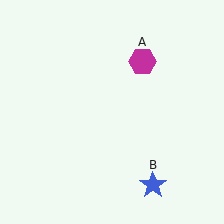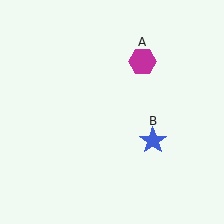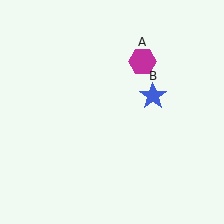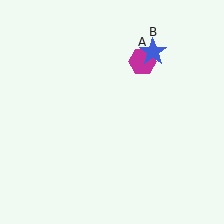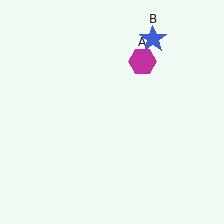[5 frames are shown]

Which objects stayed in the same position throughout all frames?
Magenta hexagon (object A) remained stationary.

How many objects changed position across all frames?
1 object changed position: blue star (object B).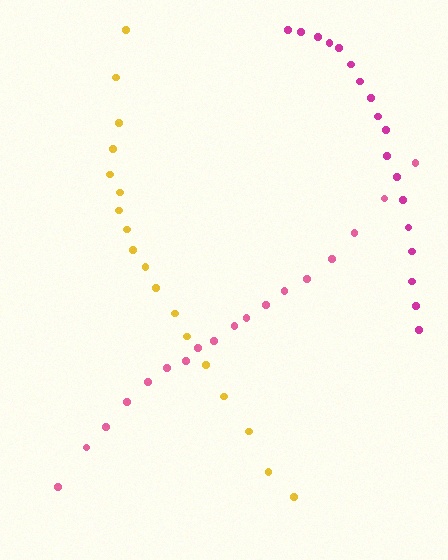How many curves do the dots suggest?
There are 3 distinct paths.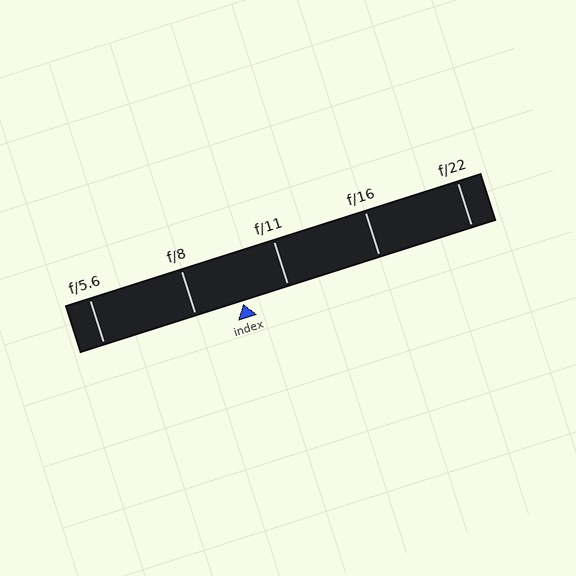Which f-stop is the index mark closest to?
The index mark is closest to f/11.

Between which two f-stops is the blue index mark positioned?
The index mark is between f/8 and f/11.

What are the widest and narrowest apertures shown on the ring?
The widest aperture shown is f/5.6 and the narrowest is f/22.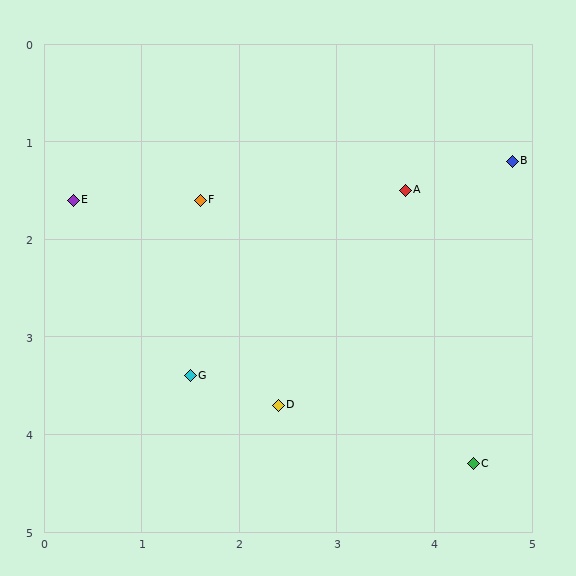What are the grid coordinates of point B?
Point B is at approximately (4.8, 1.2).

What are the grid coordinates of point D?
Point D is at approximately (2.4, 3.7).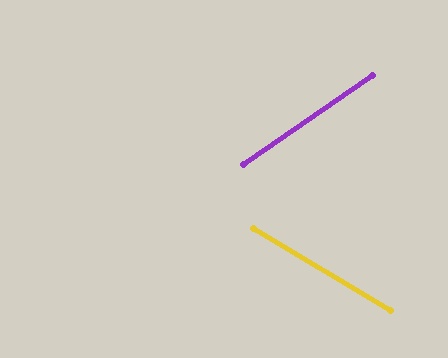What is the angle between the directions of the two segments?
Approximately 65 degrees.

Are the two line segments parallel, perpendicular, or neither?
Neither parallel nor perpendicular — they differ by about 65°.